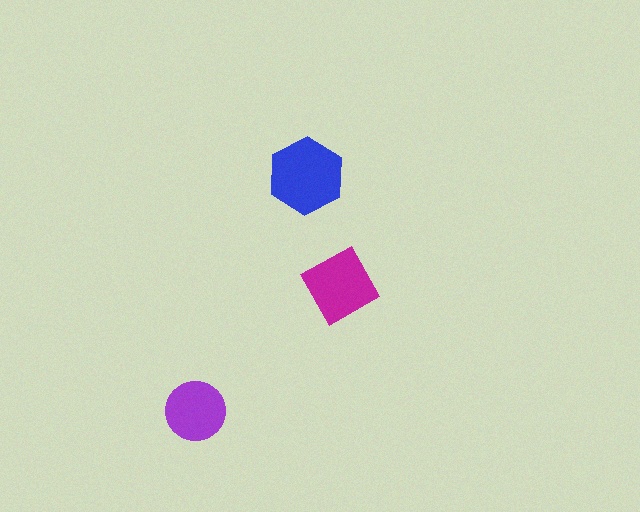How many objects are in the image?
There are 3 objects in the image.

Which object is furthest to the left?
The purple circle is leftmost.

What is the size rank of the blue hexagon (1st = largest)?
1st.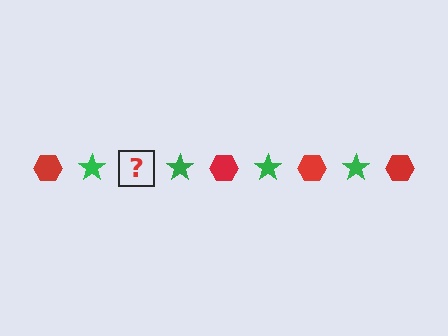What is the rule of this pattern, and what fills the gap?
The rule is that the pattern alternates between red hexagon and green star. The gap should be filled with a red hexagon.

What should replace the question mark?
The question mark should be replaced with a red hexagon.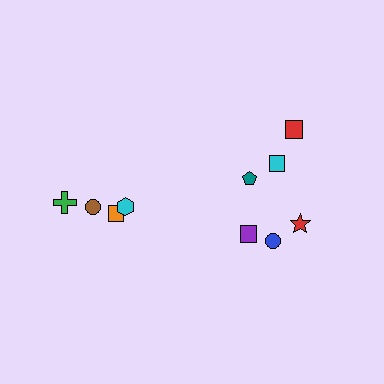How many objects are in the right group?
There are 6 objects.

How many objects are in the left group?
There are 4 objects.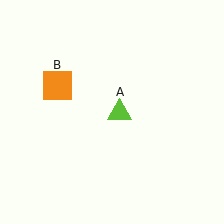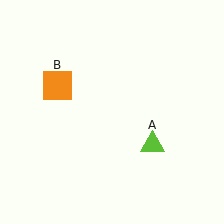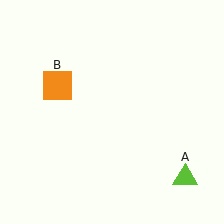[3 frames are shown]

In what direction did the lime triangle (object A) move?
The lime triangle (object A) moved down and to the right.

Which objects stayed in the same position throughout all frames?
Orange square (object B) remained stationary.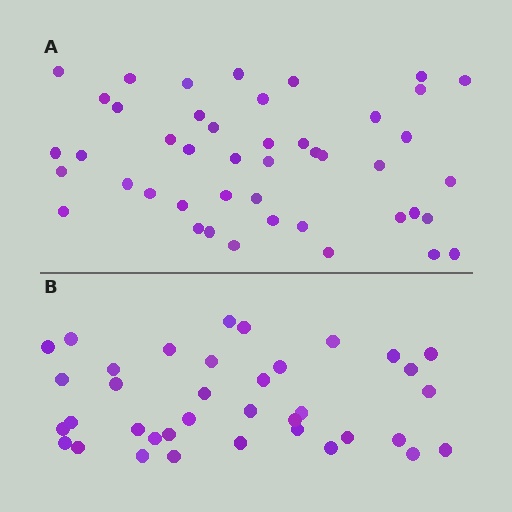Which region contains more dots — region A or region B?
Region A (the top region) has more dots.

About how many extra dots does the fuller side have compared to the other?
Region A has roughly 8 or so more dots than region B.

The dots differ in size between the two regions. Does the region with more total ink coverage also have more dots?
No. Region B has more total ink coverage because its dots are larger, but region A actually contains more individual dots. Total area can be misleading — the number of items is what matters here.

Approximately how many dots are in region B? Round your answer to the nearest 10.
About 40 dots. (The exact count is 37, which rounds to 40.)